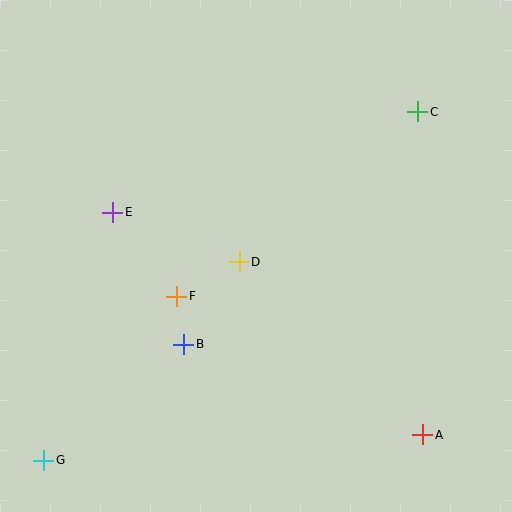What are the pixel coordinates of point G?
Point G is at (44, 460).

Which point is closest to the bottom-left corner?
Point G is closest to the bottom-left corner.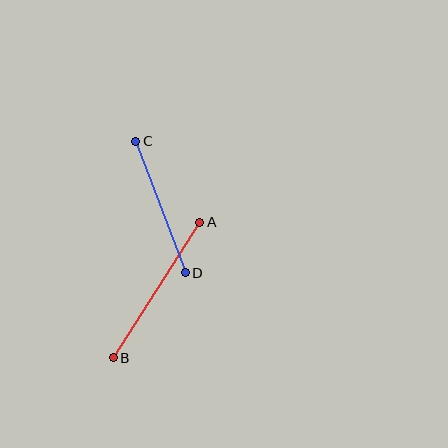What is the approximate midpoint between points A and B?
The midpoint is at approximately (157, 290) pixels.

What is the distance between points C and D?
The distance is approximately 141 pixels.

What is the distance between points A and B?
The distance is approximately 161 pixels.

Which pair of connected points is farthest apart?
Points A and B are farthest apart.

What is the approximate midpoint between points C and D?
The midpoint is at approximately (160, 207) pixels.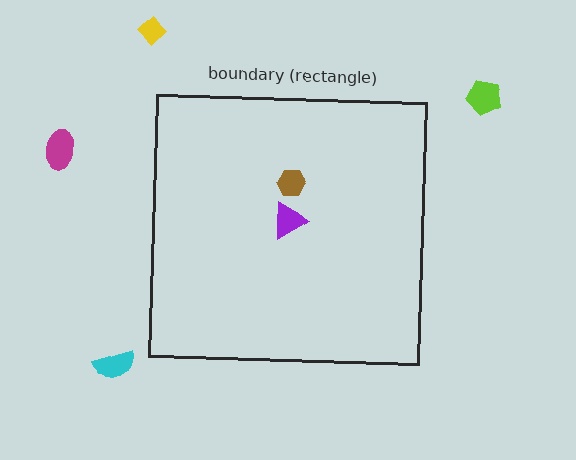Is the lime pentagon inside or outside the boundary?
Outside.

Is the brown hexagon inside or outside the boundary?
Inside.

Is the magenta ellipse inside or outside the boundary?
Outside.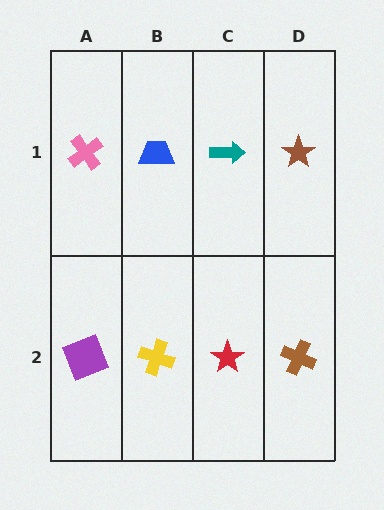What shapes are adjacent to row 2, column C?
A teal arrow (row 1, column C), a yellow cross (row 2, column B), a brown cross (row 2, column D).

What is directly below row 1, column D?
A brown cross.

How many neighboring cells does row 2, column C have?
3.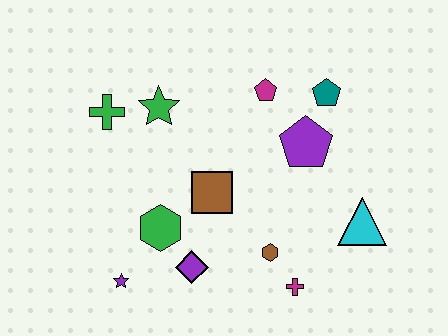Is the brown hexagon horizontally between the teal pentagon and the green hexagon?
Yes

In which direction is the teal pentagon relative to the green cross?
The teal pentagon is to the right of the green cross.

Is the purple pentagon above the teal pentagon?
No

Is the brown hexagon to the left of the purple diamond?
No